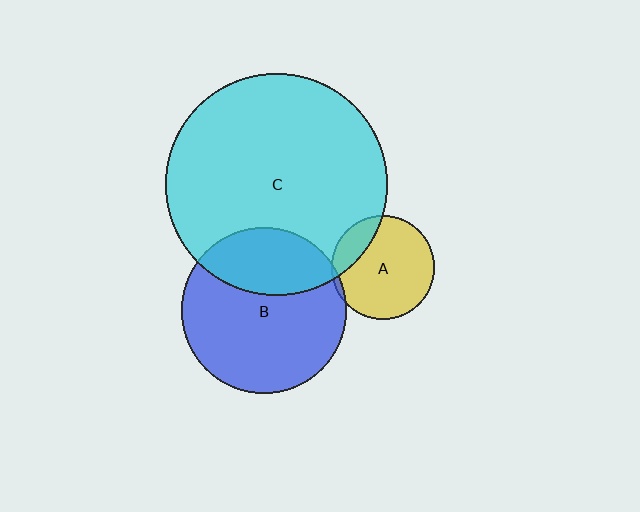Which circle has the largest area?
Circle C (cyan).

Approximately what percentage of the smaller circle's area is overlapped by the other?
Approximately 20%.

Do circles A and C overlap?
Yes.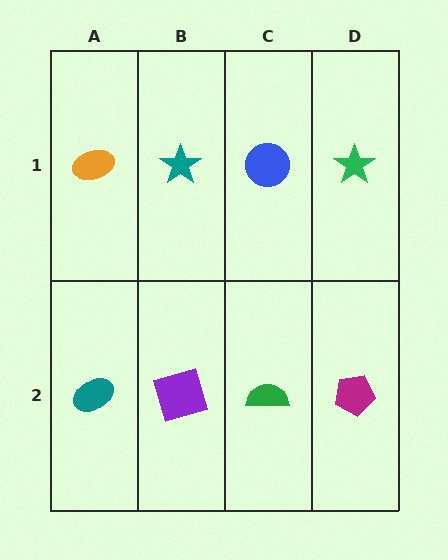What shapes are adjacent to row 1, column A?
A teal ellipse (row 2, column A), a teal star (row 1, column B).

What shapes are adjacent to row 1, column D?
A magenta pentagon (row 2, column D), a blue circle (row 1, column C).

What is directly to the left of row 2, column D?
A green semicircle.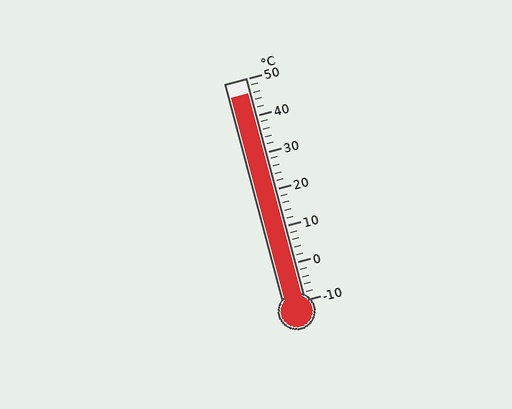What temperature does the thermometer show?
The thermometer shows approximately 46°C.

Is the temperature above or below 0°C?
The temperature is above 0°C.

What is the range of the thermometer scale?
The thermometer scale ranges from -10°C to 50°C.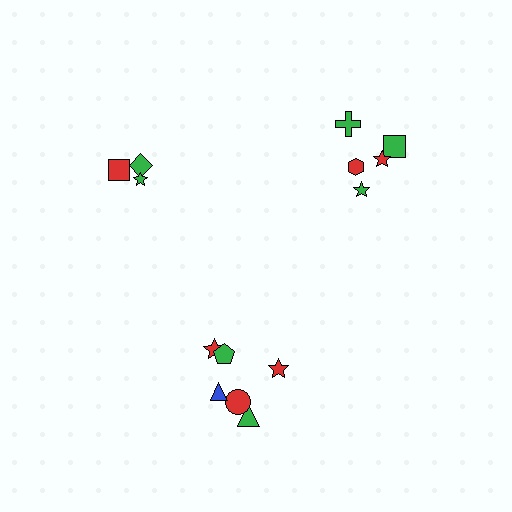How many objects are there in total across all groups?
There are 14 objects.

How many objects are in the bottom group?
There are 6 objects.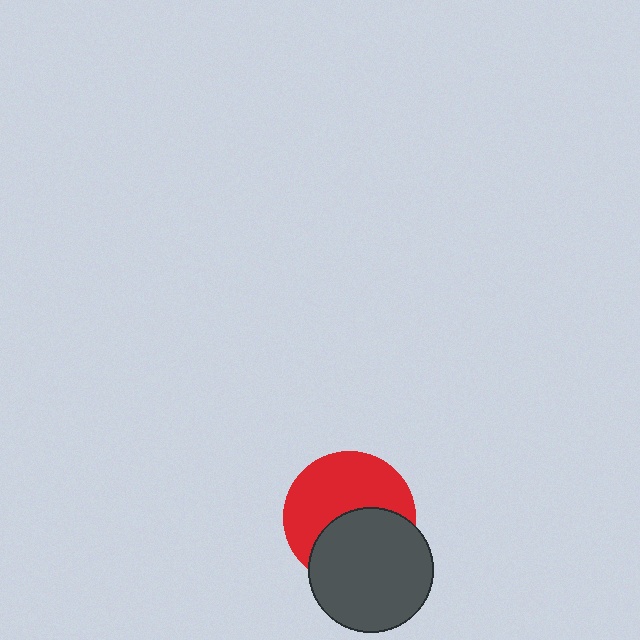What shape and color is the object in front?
The object in front is a dark gray circle.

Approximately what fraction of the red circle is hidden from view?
Roughly 44% of the red circle is hidden behind the dark gray circle.